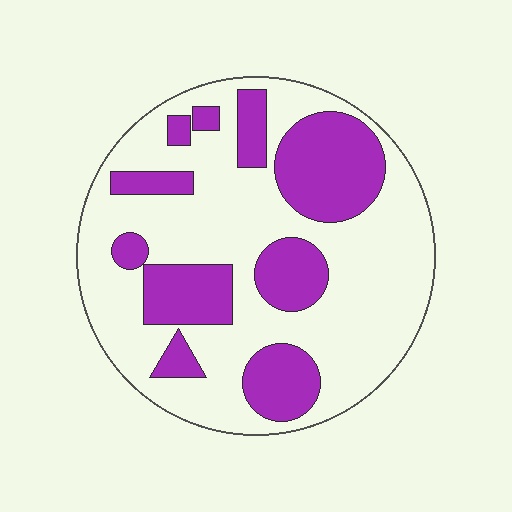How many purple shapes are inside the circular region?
10.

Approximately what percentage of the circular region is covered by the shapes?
Approximately 30%.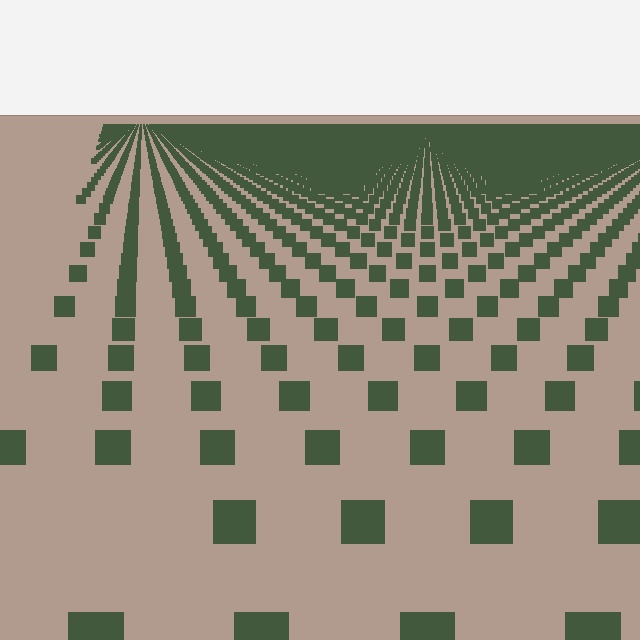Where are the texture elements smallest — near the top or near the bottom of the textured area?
Near the top.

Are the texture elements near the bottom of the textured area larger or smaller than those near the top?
Larger. Near the bottom, elements are closer to the viewer and appear at a bigger on-screen size.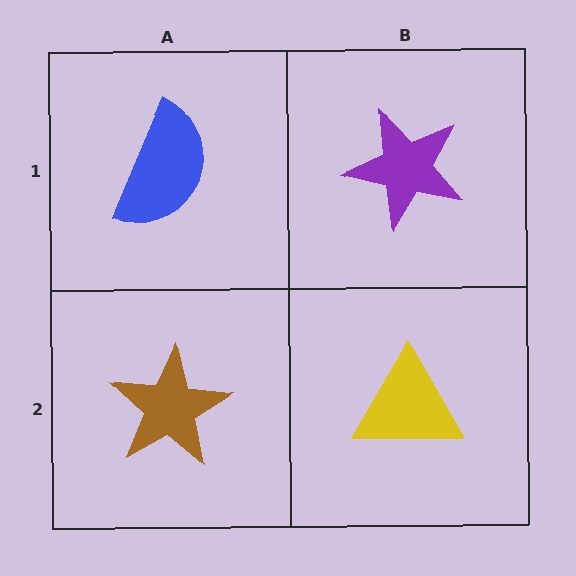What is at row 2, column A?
A brown star.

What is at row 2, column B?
A yellow triangle.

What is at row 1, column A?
A blue semicircle.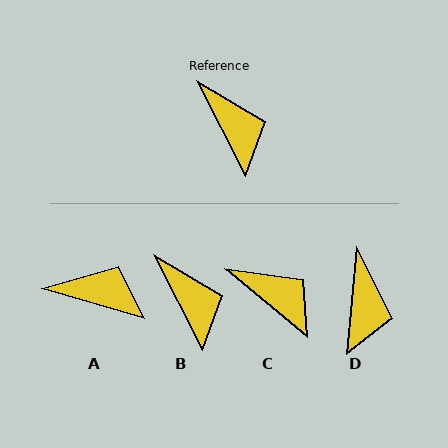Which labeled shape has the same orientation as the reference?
B.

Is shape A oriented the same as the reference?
No, it is off by about 47 degrees.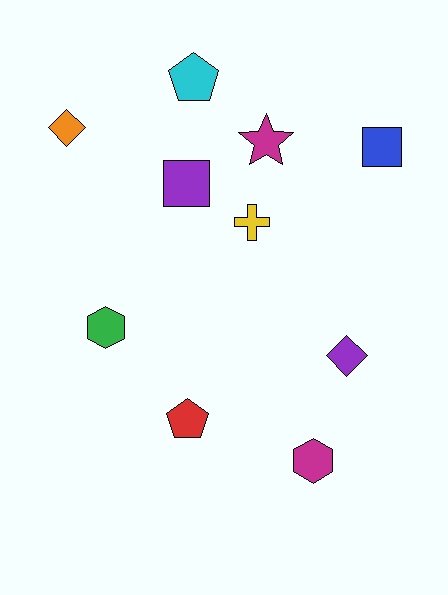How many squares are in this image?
There are 2 squares.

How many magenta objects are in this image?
There are 2 magenta objects.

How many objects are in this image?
There are 10 objects.